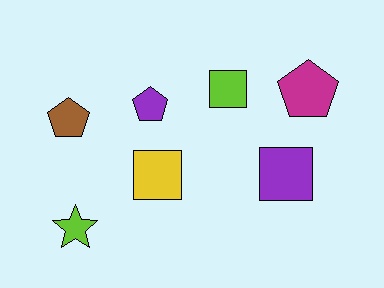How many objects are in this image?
There are 7 objects.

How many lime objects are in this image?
There are 2 lime objects.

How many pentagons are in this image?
There are 3 pentagons.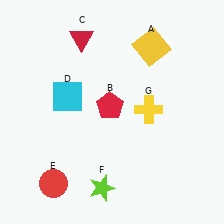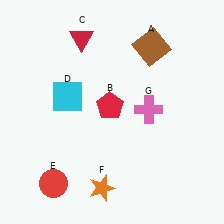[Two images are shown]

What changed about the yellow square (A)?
In Image 1, A is yellow. In Image 2, it changed to brown.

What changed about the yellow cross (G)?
In Image 1, G is yellow. In Image 2, it changed to pink.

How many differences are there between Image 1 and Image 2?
There are 3 differences between the two images.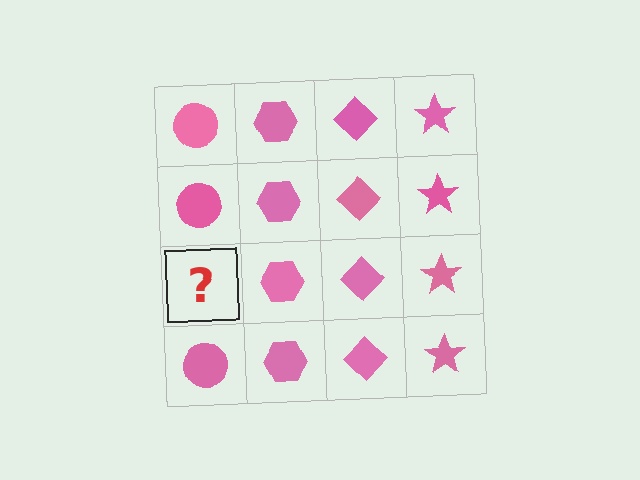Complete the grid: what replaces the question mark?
The question mark should be replaced with a pink circle.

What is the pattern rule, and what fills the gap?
The rule is that each column has a consistent shape. The gap should be filled with a pink circle.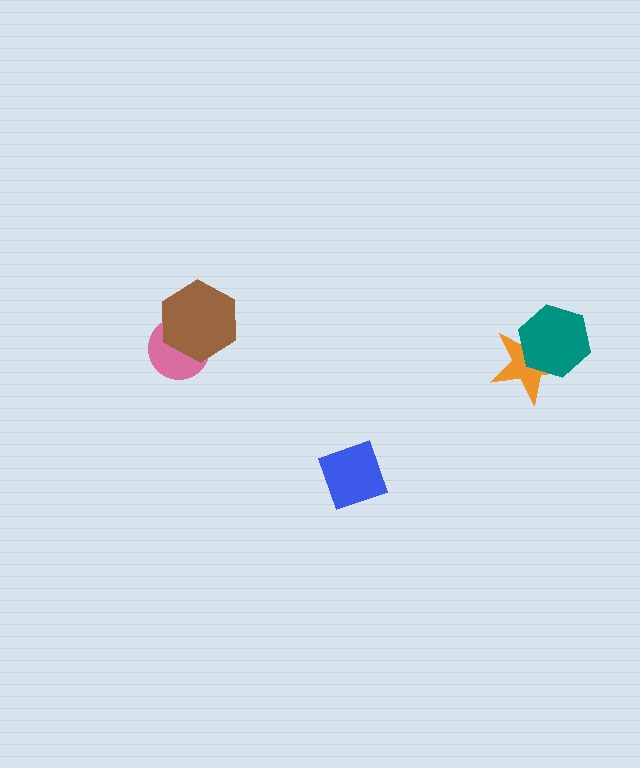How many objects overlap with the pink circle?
1 object overlaps with the pink circle.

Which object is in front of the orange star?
The teal hexagon is in front of the orange star.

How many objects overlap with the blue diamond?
0 objects overlap with the blue diamond.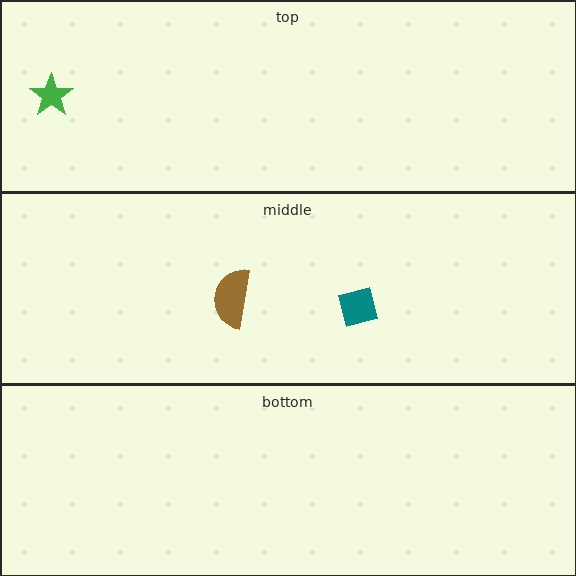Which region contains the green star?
The top region.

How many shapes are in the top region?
1.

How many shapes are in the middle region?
2.